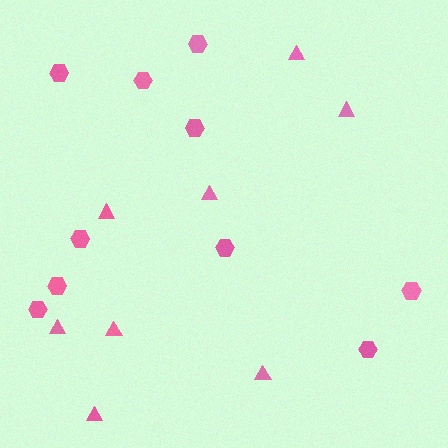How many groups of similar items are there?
There are 2 groups: one group of triangles (8) and one group of hexagons (10).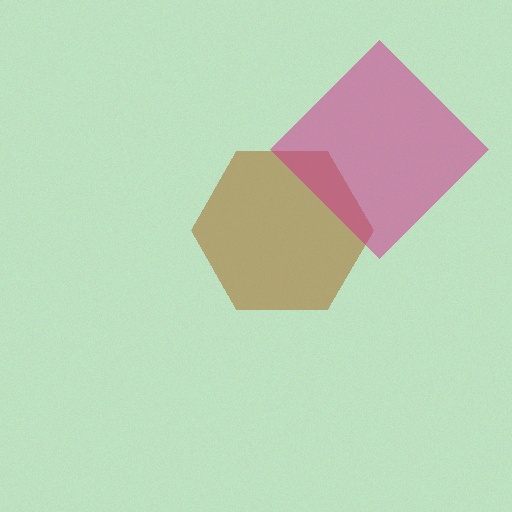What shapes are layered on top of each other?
The layered shapes are: a brown hexagon, a magenta diamond.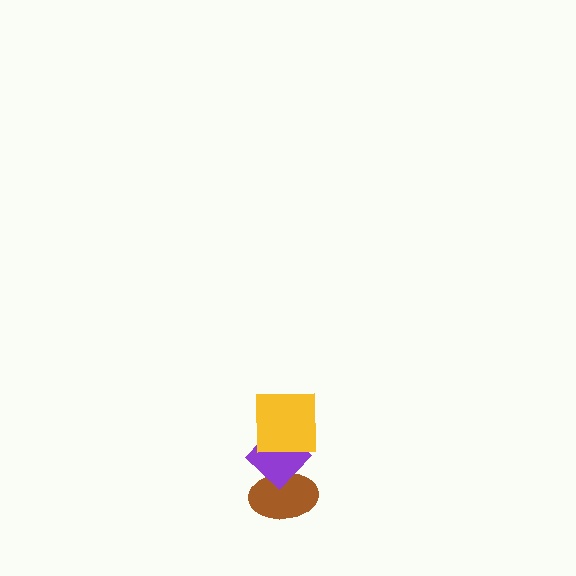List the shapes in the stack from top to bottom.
From top to bottom: the yellow square, the purple diamond, the brown ellipse.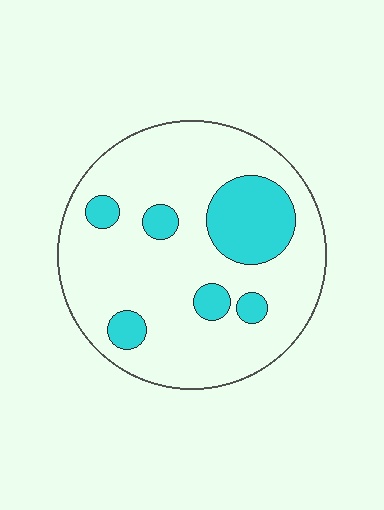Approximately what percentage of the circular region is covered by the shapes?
Approximately 20%.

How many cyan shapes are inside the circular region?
6.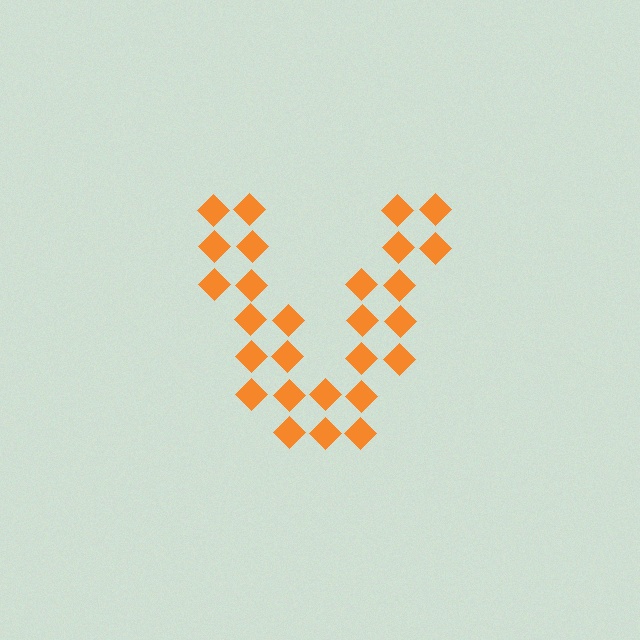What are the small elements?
The small elements are diamonds.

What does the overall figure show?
The overall figure shows the letter V.